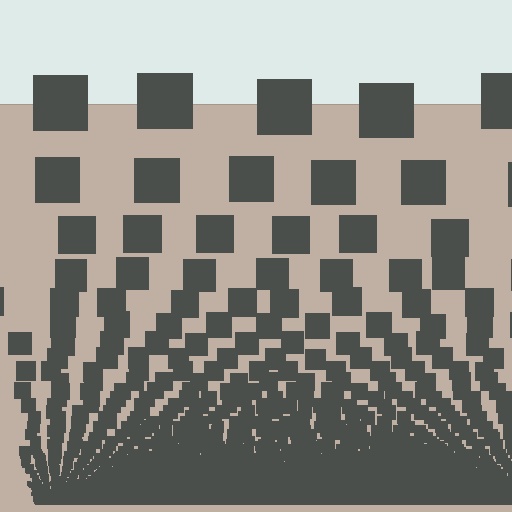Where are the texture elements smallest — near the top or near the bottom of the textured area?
Near the bottom.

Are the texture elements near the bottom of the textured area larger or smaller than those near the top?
Smaller. The gradient is inverted — elements near the bottom are smaller and denser.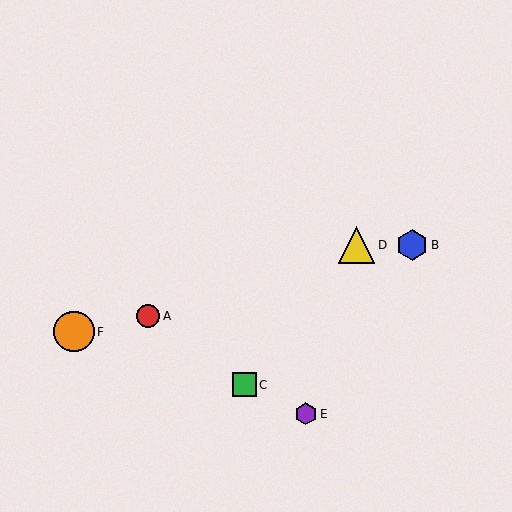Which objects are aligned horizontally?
Objects B, D are aligned horizontally.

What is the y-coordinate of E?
Object E is at y≈414.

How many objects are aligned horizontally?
2 objects (B, D) are aligned horizontally.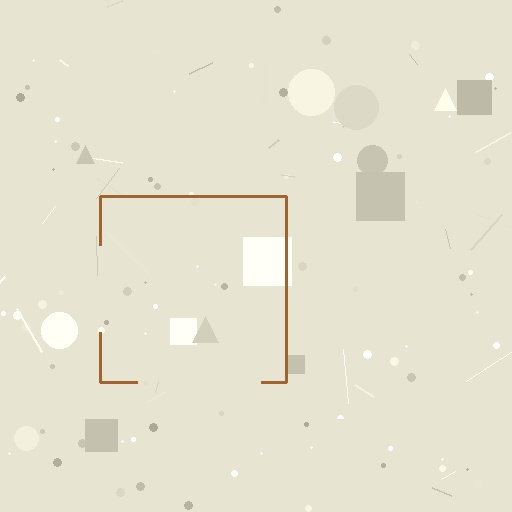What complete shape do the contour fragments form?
The contour fragments form a square.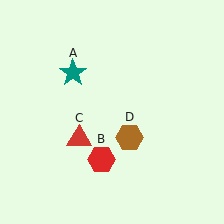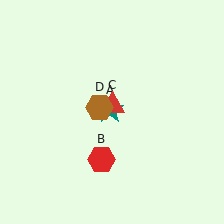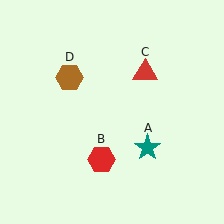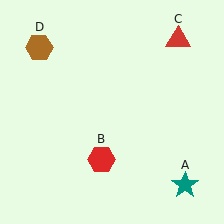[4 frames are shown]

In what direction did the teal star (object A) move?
The teal star (object A) moved down and to the right.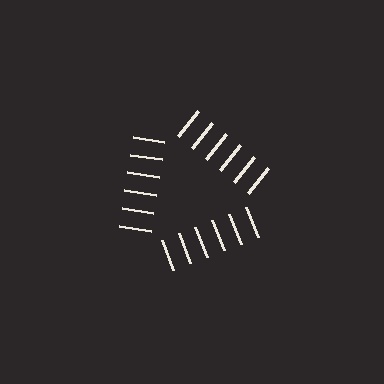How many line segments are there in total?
18 — 6 along each of the 3 edges.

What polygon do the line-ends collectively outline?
An illusory triangle — the line segments terminate on its edges but no continuous stroke is drawn.